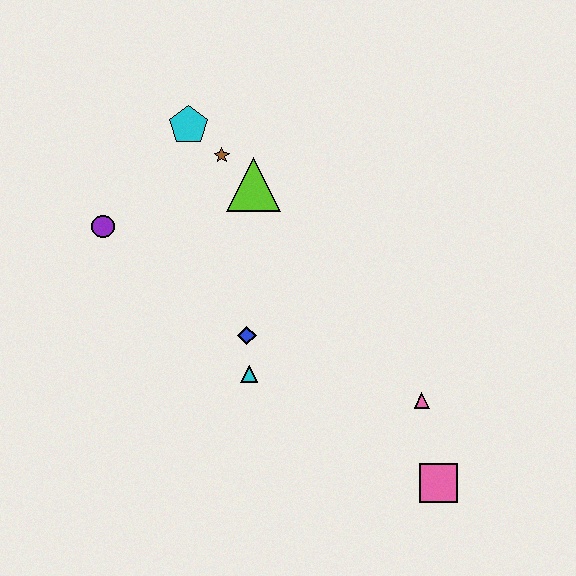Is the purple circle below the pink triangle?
No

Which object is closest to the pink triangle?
The pink square is closest to the pink triangle.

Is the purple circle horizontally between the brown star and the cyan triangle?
No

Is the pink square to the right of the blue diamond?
Yes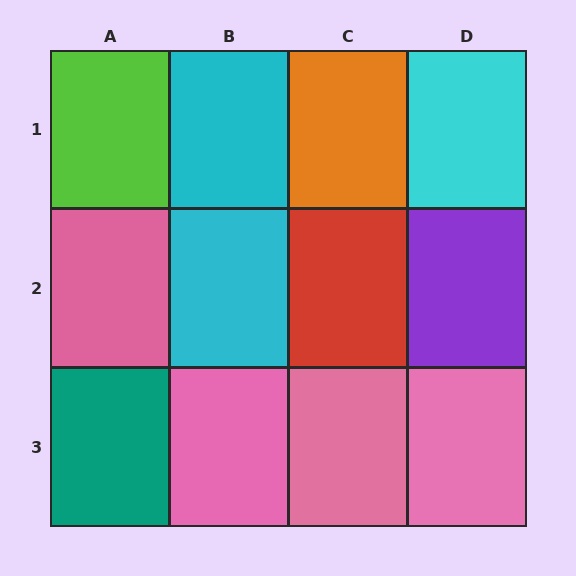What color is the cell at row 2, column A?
Pink.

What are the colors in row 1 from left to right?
Lime, cyan, orange, cyan.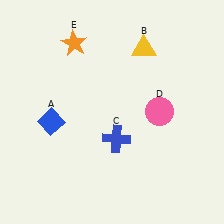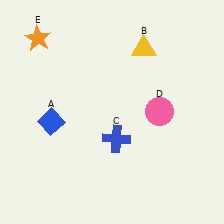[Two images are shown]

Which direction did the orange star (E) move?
The orange star (E) moved left.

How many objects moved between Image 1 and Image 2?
1 object moved between the two images.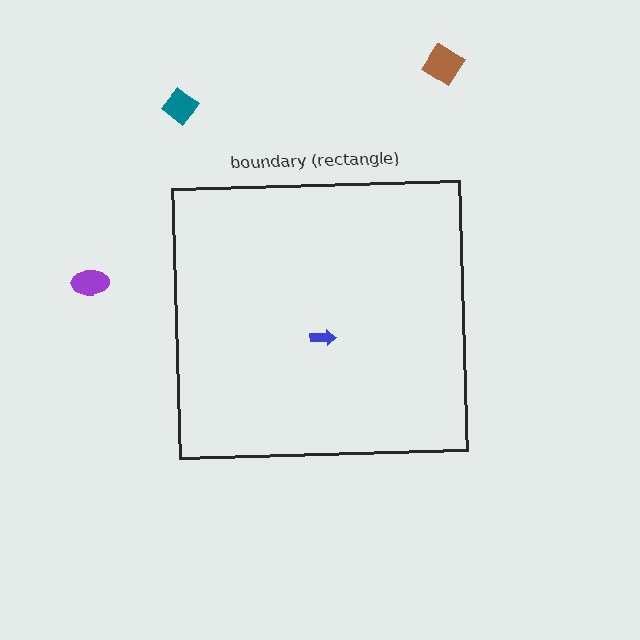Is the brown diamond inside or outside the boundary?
Outside.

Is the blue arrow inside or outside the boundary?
Inside.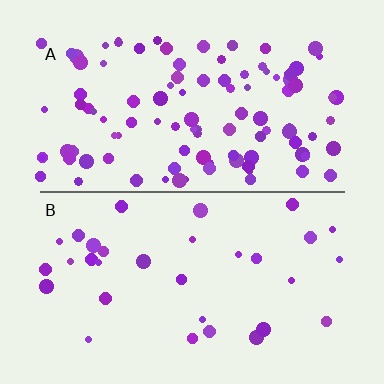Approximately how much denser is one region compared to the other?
Approximately 3.2× — region A over region B.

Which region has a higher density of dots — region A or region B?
A (the top).